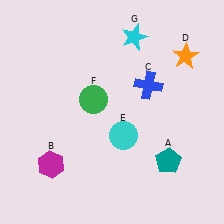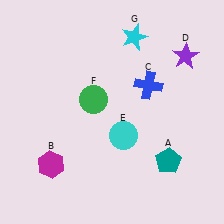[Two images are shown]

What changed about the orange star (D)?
In Image 1, D is orange. In Image 2, it changed to purple.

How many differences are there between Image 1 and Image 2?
There is 1 difference between the two images.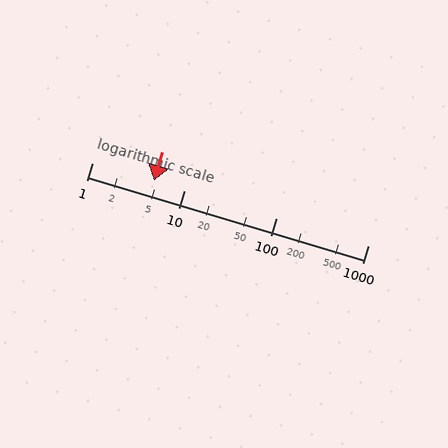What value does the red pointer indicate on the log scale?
The pointer indicates approximately 4.7.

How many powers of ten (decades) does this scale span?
The scale spans 3 decades, from 1 to 1000.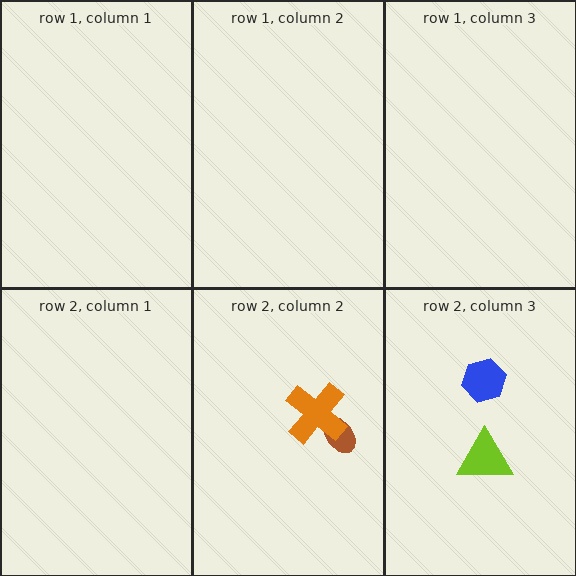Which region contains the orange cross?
The row 2, column 2 region.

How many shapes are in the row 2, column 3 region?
2.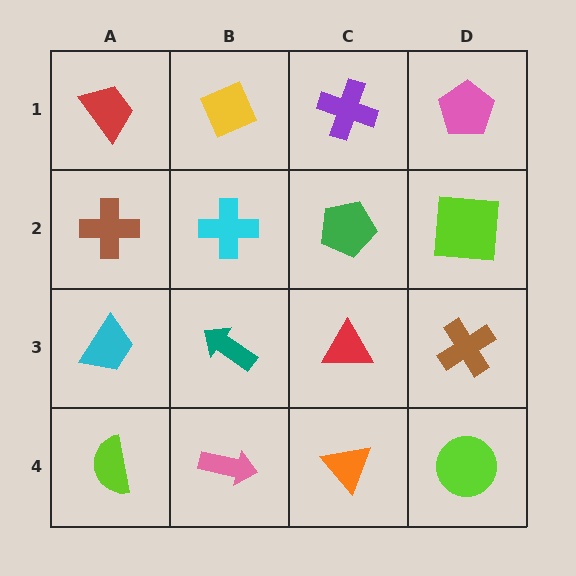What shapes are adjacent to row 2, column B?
A yellow diamond (row 1, column B), a teal arrow (row 3, column B), a brown cross (row 2, column A), a green pentagon (row 2, column C).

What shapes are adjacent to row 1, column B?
A cyan cross (row 2, column B), a red trapezoid (row 1, column A), a purple cross (row 1, column C).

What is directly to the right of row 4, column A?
A pink arrow.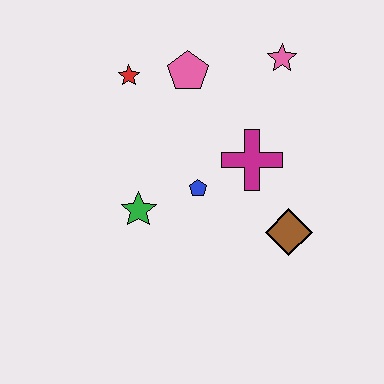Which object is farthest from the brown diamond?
The red star is farthest from the brown diamond.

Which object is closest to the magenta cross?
The blue pentagon is closest to the magenta cross.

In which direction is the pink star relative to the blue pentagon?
The pink star is above the blue pentagon.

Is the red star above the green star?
Yes